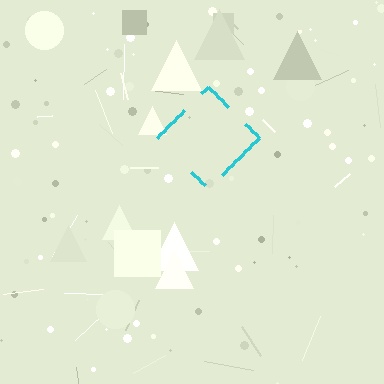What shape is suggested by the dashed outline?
The dashed outline suggests a diamond.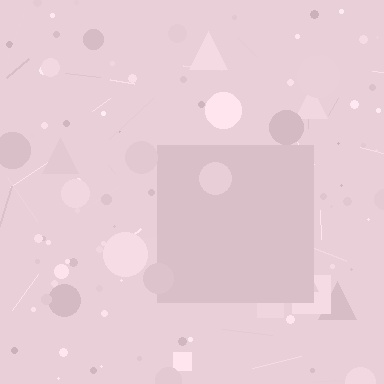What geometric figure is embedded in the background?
A square is embedded in the background.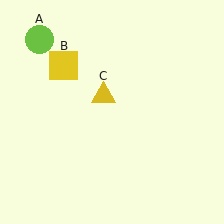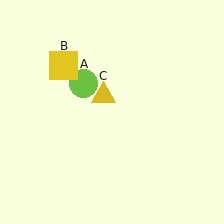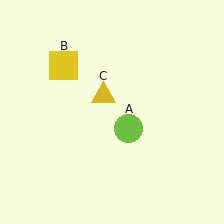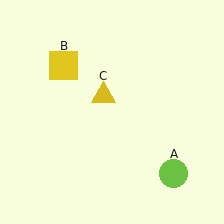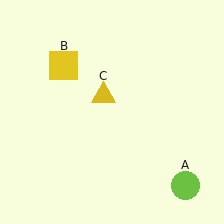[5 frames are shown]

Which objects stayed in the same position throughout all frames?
Yellow square (object B) and yellow triangle (object C) remained stationary.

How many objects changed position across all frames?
1 object changed position: lime circle (object A).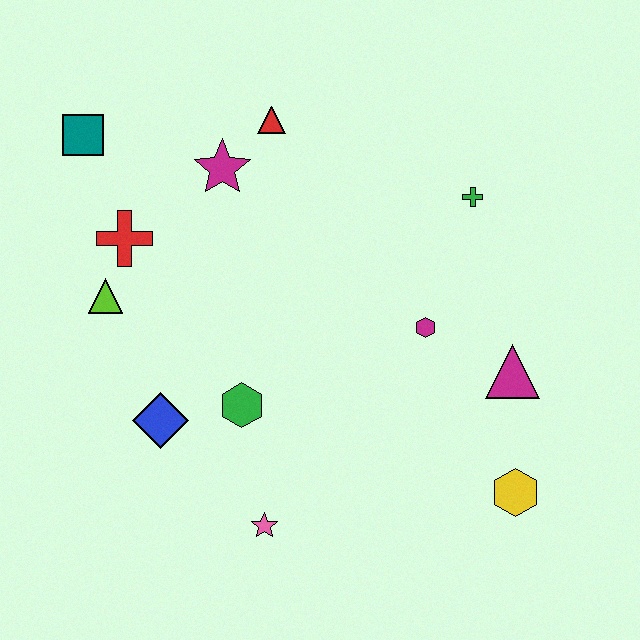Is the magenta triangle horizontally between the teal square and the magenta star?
No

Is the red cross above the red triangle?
No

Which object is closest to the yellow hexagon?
The magenta triangle is closest to the yellow hexagon.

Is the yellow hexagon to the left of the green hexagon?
No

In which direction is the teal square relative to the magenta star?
The teal square is to the left of the magenta star.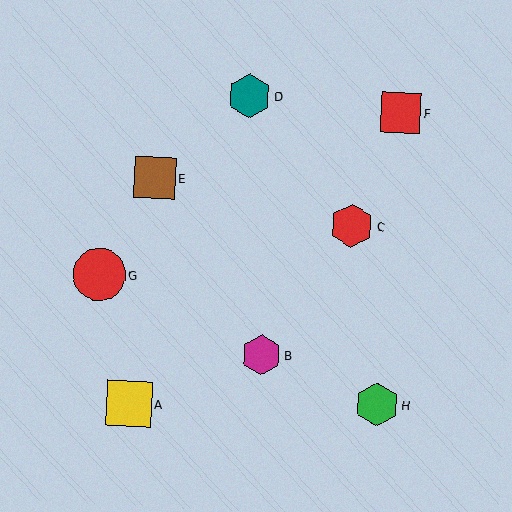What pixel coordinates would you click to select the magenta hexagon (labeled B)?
Click at (262, 355) to select the magenta hexagon B.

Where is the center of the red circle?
The center of the red circle is at (99, 274).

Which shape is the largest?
The red circle (labeled G) is the largest.